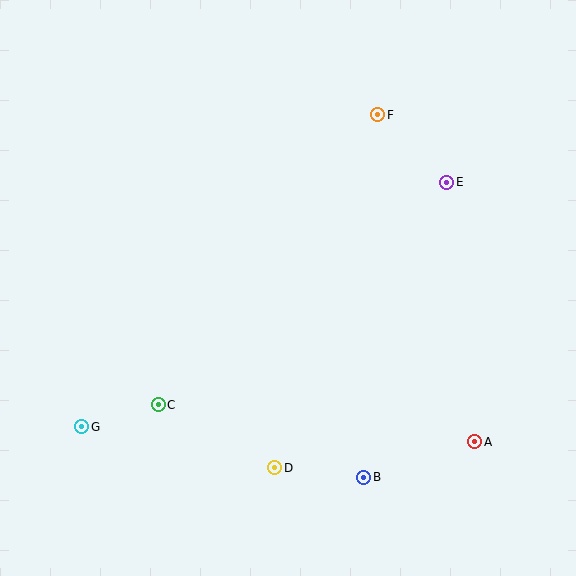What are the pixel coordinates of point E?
Point E is at (447, 182).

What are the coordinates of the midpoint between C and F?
The midpoint between C and F is at (268, 260).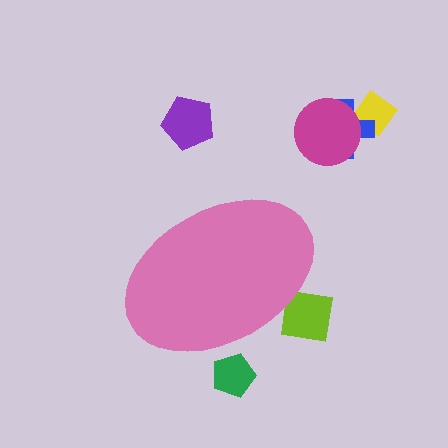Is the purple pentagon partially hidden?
No, the purple pentagon is fully visible.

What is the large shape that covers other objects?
A pink ellipse.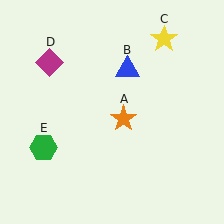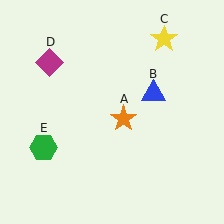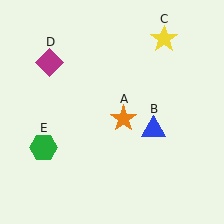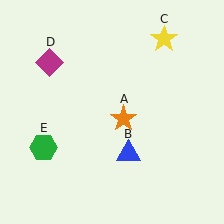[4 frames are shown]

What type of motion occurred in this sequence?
The blue triangle (object B) rotated clockwise around the center of the scene.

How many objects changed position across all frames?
1 object changed position: blue triangle (object B).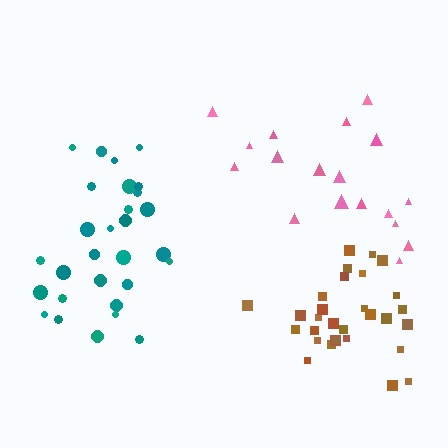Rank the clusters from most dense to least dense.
brown, teal, pink.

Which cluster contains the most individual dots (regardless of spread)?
Brown (31).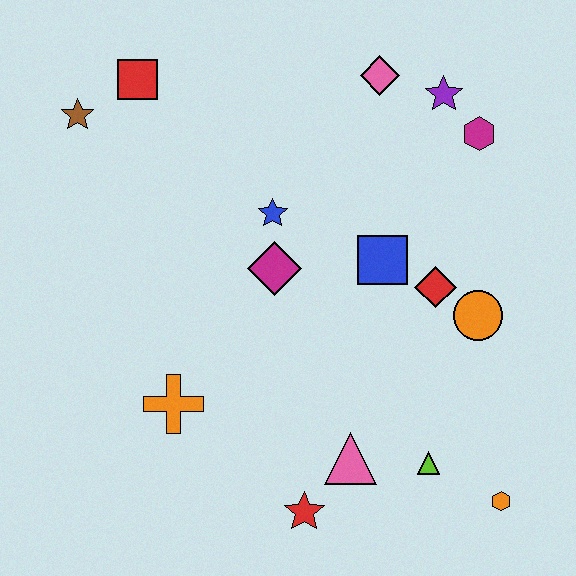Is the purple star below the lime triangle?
No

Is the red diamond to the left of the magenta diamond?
No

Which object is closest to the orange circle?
The red diamond is closest to the orange circle.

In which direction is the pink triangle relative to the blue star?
The pink triangle is below the blue star.